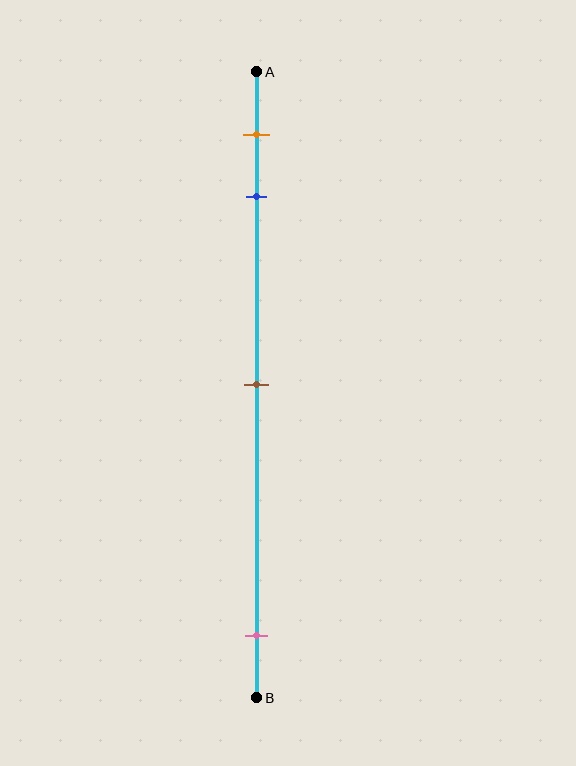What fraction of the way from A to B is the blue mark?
The blue mark is approximately 20% (0.2) of the way from A to B.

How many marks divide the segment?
There are 4 marks dividing the segment.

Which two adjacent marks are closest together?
The orange and blue marks are the closest adjacent pair.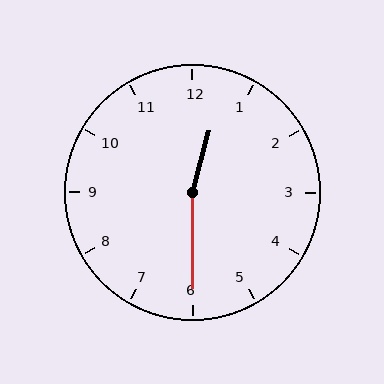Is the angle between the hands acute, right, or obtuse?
It is obtuse.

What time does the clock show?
12:30.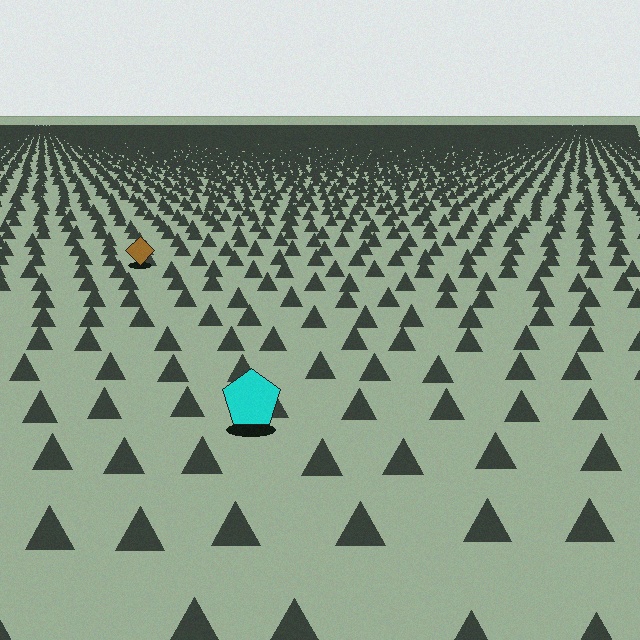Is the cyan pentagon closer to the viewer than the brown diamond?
Yes. The cyan pentagon is closer — you can tell from the texture gradient: the ground texture is coarser near it.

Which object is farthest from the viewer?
The brown diamond is farthest from the viewer. It appears smaller and the ground texture around it is denser.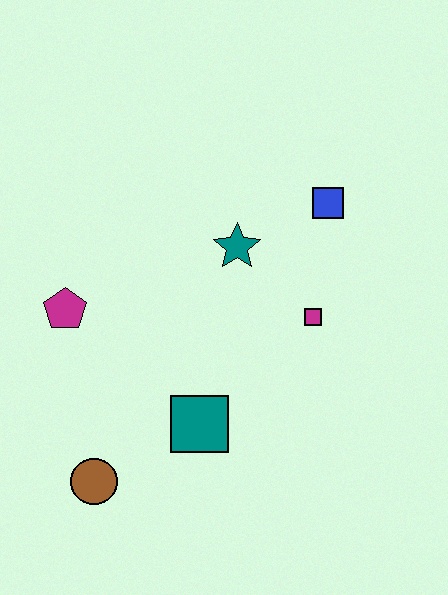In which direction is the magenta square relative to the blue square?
The magenta square is below the blue square.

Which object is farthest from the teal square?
The blue square is farthest from the teal square.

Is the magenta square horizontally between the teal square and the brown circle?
No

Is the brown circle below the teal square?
Yes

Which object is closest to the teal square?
The brown circle is closest to the teal square.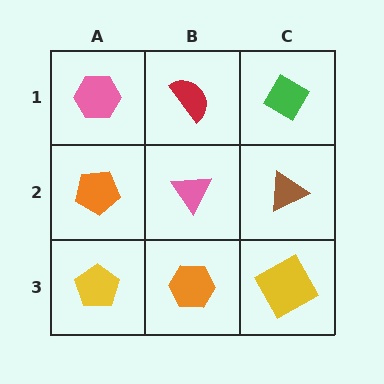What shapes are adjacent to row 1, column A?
An orange pentagon (row 2, column A), a red semicircle (row 1, column B).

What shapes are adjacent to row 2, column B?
A red semicircle (row 1, column B), an orange hexagon (row 3, column B), an orange pentagon (row 2, column A), a brown triangle (row 2, column C).